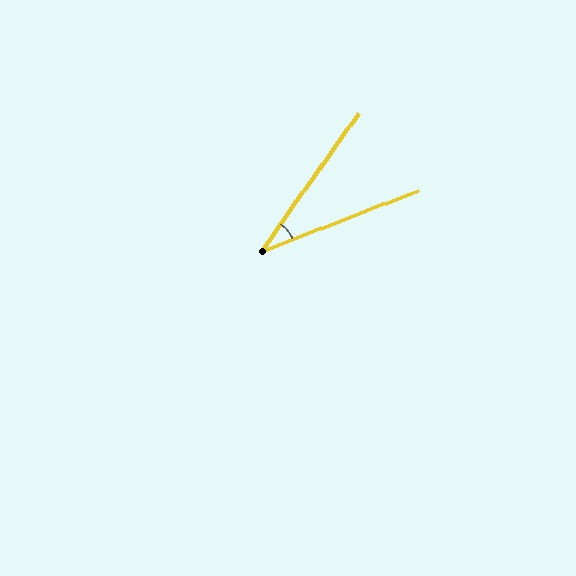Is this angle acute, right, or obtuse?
It is acute.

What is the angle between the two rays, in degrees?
Approximately 34 degrees.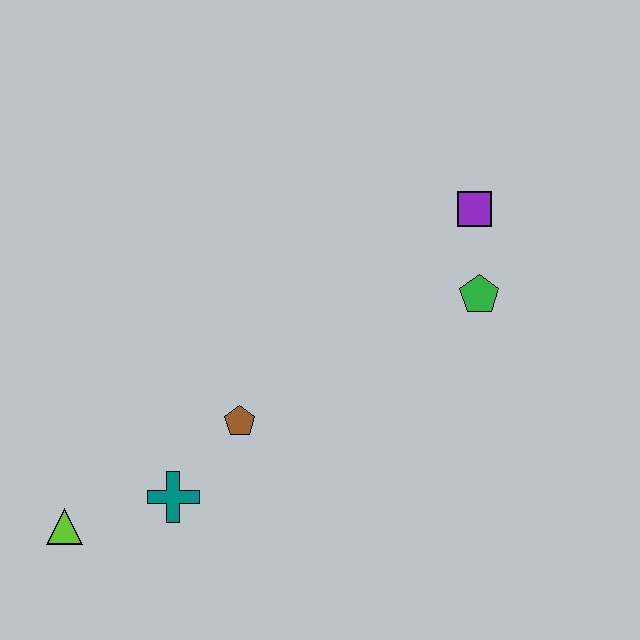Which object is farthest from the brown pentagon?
The purple square is farthest from the brown pentagon.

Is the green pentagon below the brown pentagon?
No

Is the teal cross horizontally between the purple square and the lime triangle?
Yes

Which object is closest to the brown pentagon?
The teal cross is closest to the brown pentagon.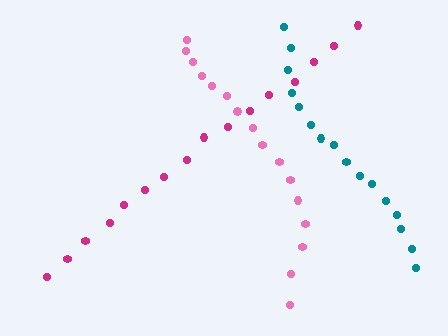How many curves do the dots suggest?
There are 3 distinct paths.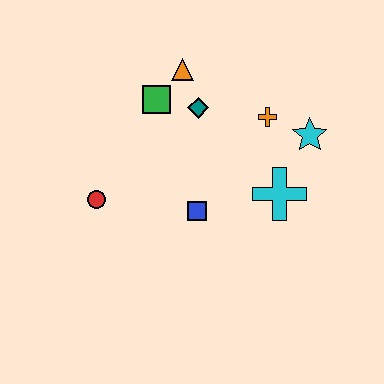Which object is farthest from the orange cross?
The red circle is farthest from the orange cross.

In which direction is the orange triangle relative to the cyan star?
The orange triangle is to the left of the cyan star.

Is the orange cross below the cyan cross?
No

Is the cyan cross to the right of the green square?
Yes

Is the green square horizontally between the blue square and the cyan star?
No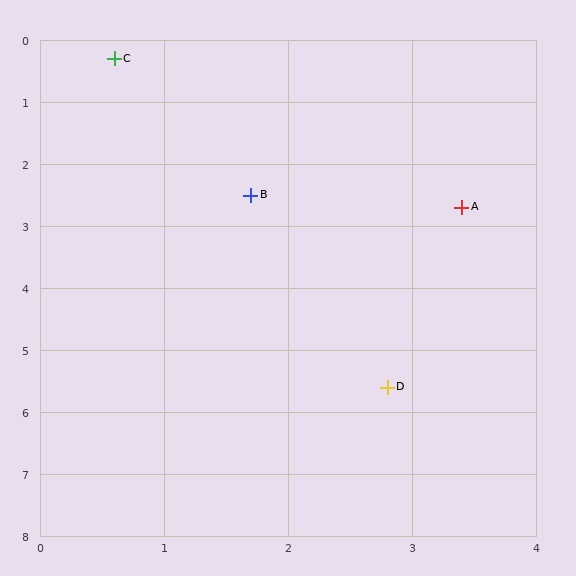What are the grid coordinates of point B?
Point B is at approximately (1.7, 2.5).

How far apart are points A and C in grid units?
Points A and C are about 3.7 grid units apart.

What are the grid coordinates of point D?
Point D is at approximately (2.8, 5.6).